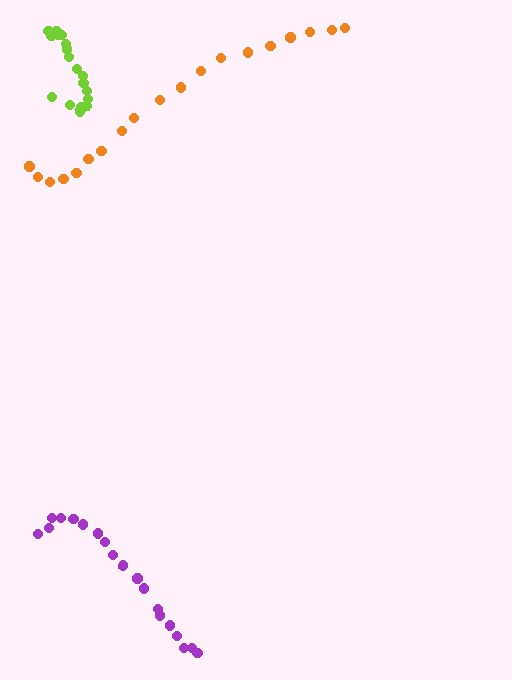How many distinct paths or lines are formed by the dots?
There are 3 distinct paths.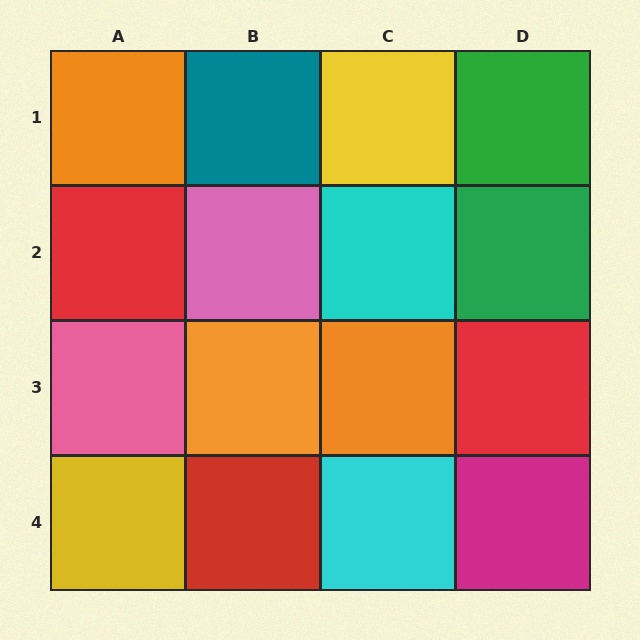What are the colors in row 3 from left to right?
Pink, orange, orange, red.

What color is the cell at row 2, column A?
Red.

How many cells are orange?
3 cells are orange.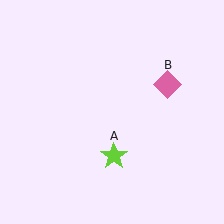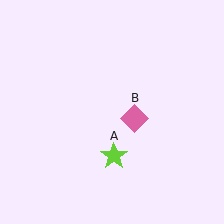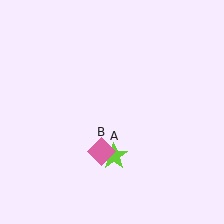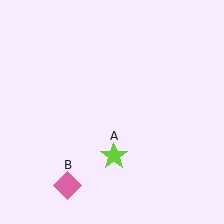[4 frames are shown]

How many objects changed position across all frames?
1 object changed position: pink diamond (object B).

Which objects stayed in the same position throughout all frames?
Lime star (object A) remained stationary.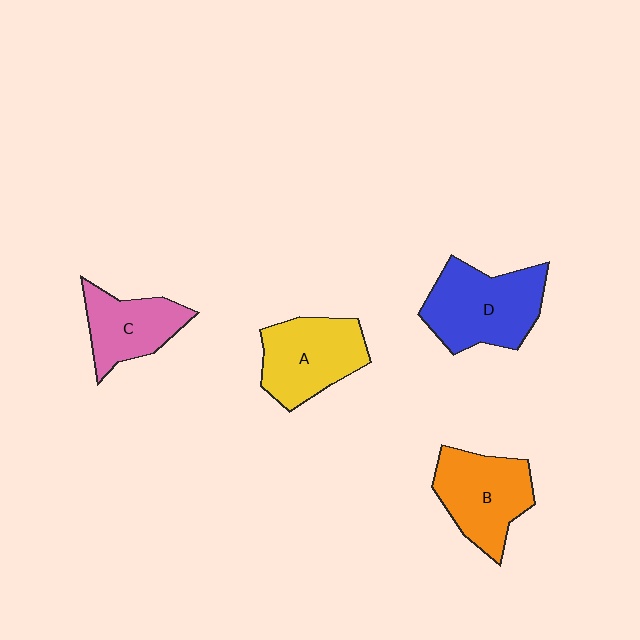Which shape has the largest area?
Shape D (blue).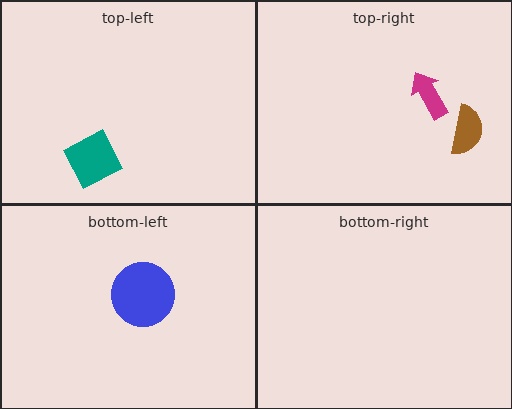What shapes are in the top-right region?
The brown semicircle, the magenta arrow.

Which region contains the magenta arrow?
The top-right region.